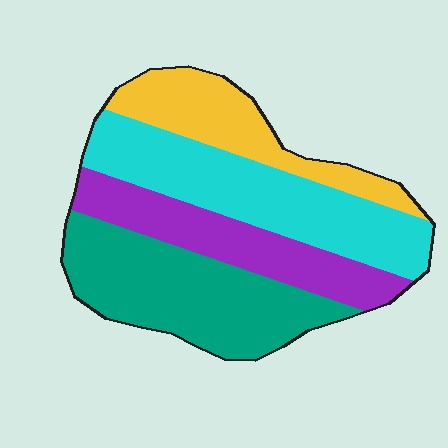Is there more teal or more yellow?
Teal.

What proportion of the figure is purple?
Purple takes up less than a quarter of the figure.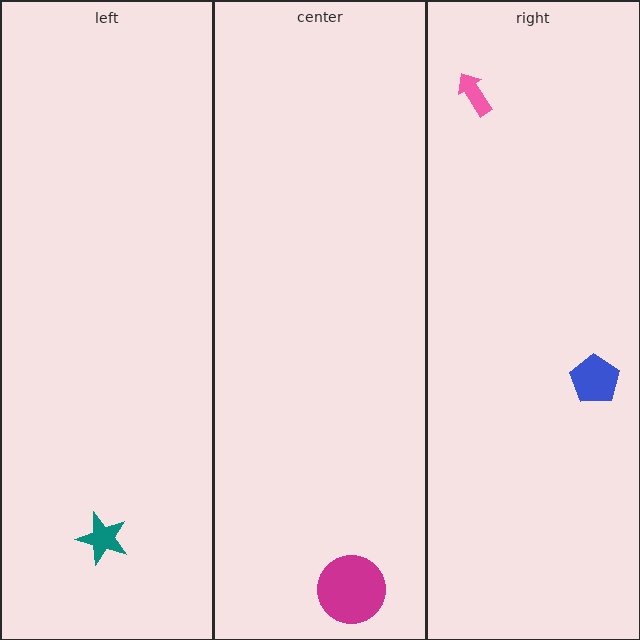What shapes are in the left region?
The teal star.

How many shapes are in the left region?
1.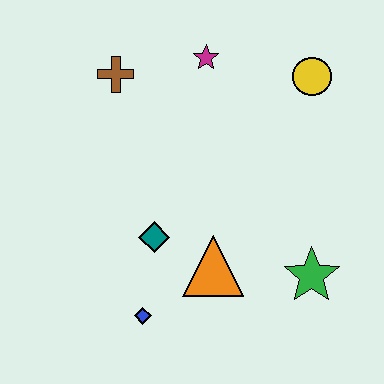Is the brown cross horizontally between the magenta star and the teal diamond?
No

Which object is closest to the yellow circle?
The magenta star is closest to the yellow circle.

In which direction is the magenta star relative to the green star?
The magenta star is above the green star.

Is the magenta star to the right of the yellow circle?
No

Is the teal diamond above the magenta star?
No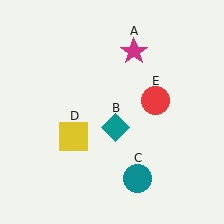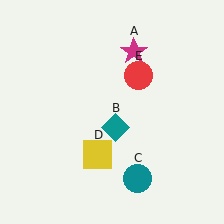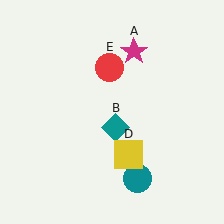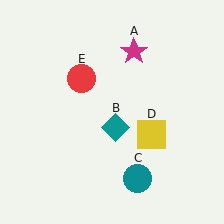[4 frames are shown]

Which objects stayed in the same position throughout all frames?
Magenta star (object A) and teal diamond (object B) and teal circle (object C) remained stationary.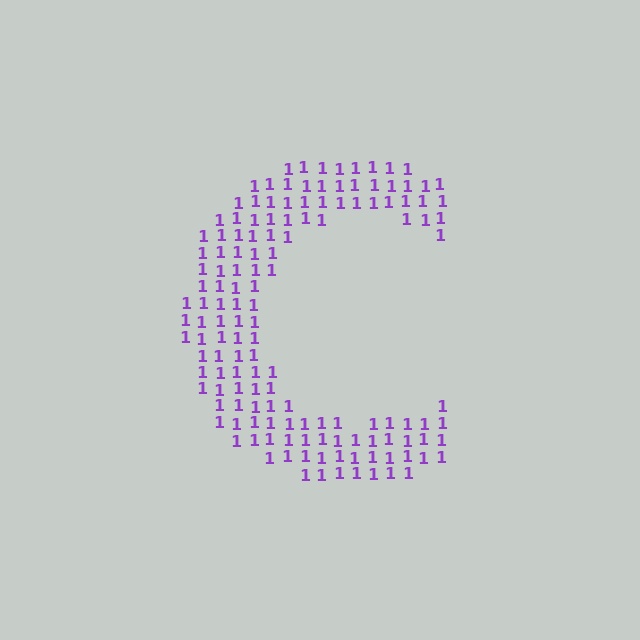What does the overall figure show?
The overall figure shows the letter C.